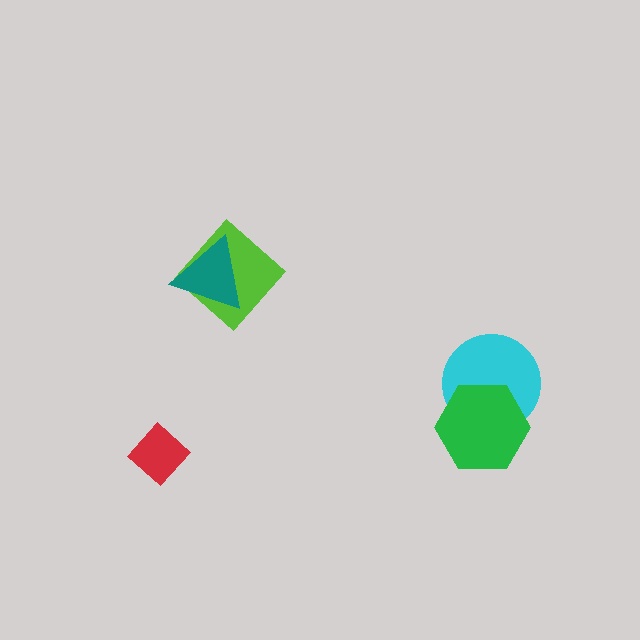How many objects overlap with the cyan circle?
1 object overlaps with the cyan circle.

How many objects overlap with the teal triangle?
1 object overlaps with the teal triangle.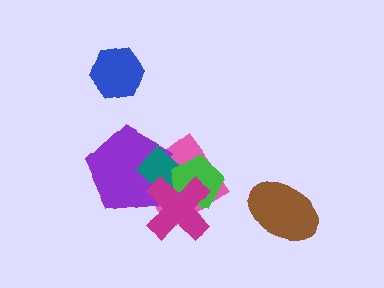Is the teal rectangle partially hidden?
Yes, it is partially covered by another shape.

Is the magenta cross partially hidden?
No, no other shape covers it.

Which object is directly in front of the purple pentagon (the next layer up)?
The teal rectangle is directly in front of the purple pentagon.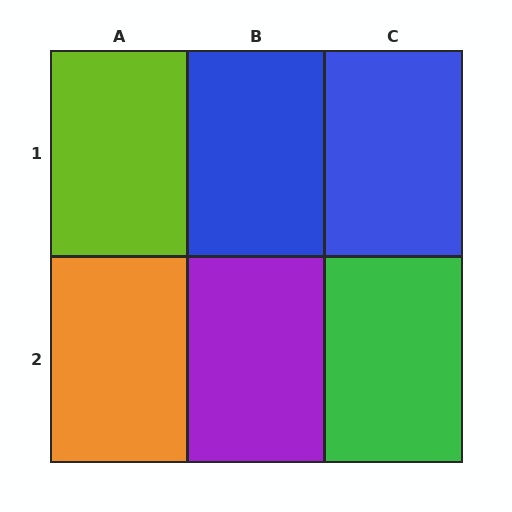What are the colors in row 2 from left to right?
Orange, purple, green.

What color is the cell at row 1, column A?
Lime.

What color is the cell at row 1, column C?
Blue.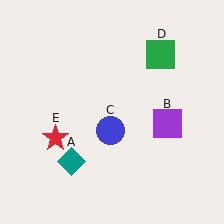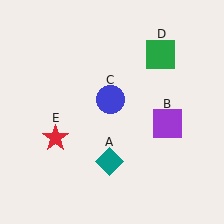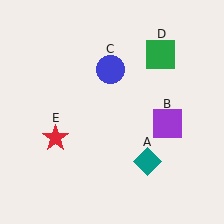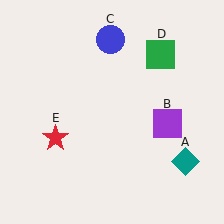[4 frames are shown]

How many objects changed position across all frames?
2 objects changed position: teal diamond (object A), blue circle (object C).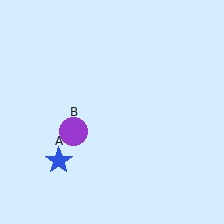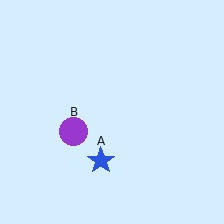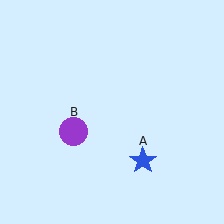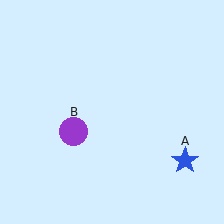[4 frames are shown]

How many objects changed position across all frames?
1 object changed position: blue star (object A).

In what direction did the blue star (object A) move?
The blue star (object A) moved right.